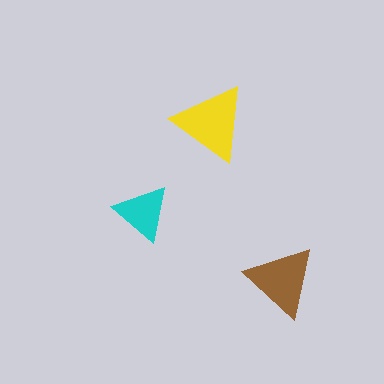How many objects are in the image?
There are 3 objects in the image.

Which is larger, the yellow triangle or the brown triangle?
The yellow one.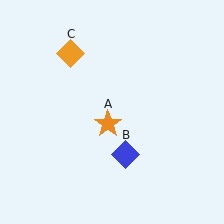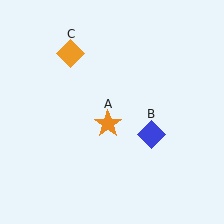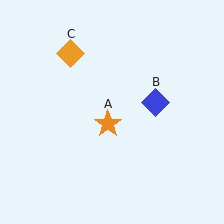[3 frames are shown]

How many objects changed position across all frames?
1 object changed position: blue diamond (object B).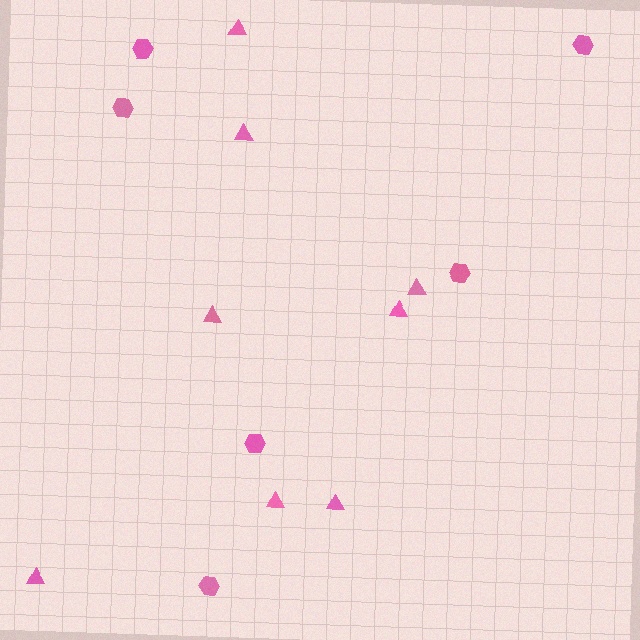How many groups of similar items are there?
There are 2 groups: one group of triangles (8) and one group of hexagons (6).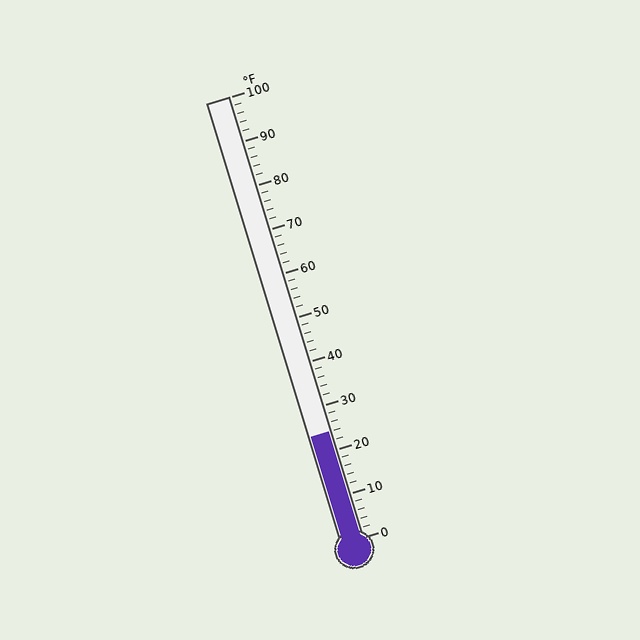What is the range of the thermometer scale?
The thermometer scale ranges from 0°F to 100°F.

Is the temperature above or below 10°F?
The temperature is above 10°F.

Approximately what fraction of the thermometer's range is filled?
The thermometer is filled to approximately 25% of its range.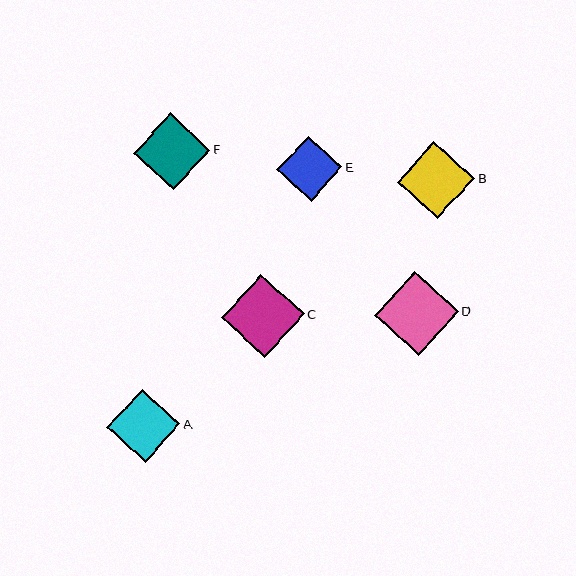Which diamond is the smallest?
Diamond E is the smallest with a size of approximately 65 pixels.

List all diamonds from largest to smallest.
From largest to smallest: D, C, B, F, A, E.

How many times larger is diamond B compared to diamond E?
Diamond B is approximately 1.2 times the size of diamond E.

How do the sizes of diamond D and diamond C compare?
Diamond D and diamond C are approximately the same size.